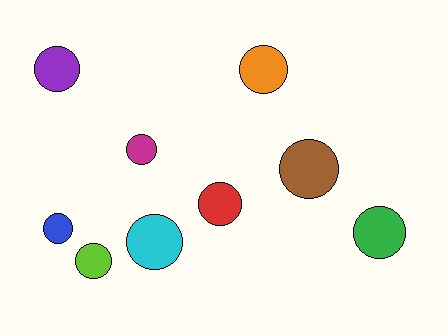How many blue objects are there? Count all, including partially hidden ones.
There is 1 blue object.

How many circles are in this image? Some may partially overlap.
There are 9 circles.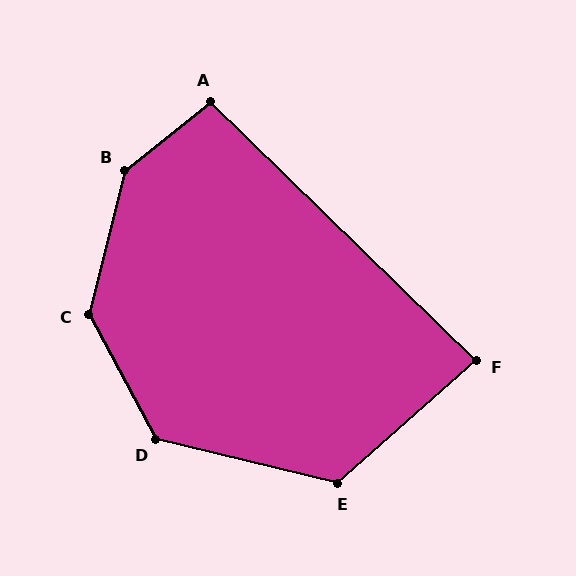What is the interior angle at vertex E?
Approximately 125 degrees (obtuse).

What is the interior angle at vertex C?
Approximately 138 degrees (obtuse).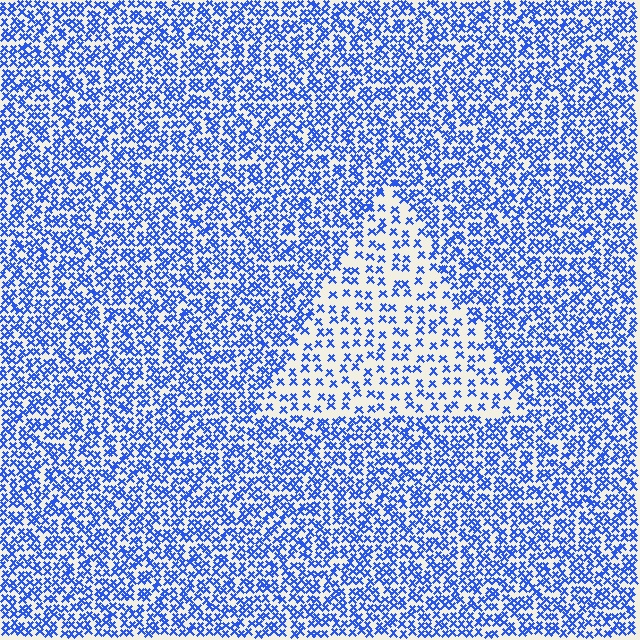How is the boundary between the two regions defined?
The boundary is defined by a change in element density (approximately 2.2x ratio). All elements are the same color, size, and shape.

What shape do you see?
I see a triangle.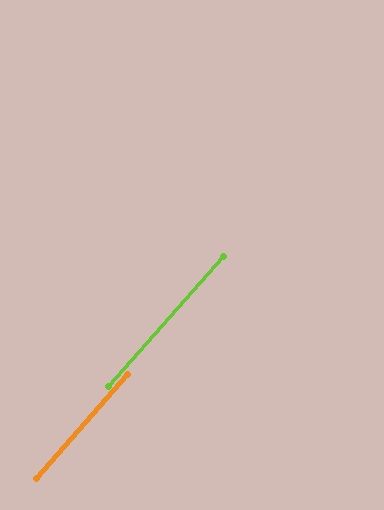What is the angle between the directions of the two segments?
Approximately 0 degrees.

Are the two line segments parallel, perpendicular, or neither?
Parallel — their directions differ by only 0.4°.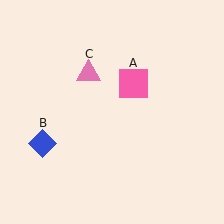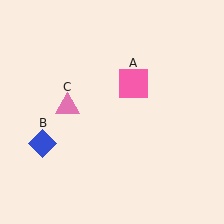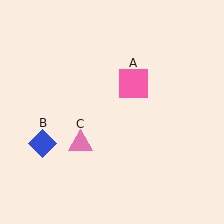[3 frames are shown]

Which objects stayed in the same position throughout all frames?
Pink square (object A) and blue diamond (object B) remained stationary.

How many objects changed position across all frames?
1 object changed position: pink triangle (object C).